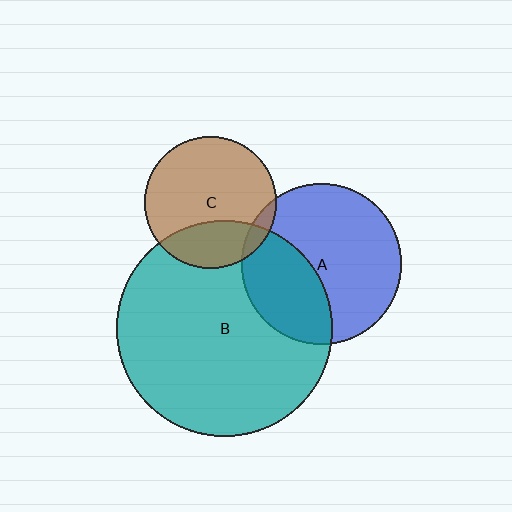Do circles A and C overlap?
Yes.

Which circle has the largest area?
Circle B (teal).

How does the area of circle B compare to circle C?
Approximately 2.7 times.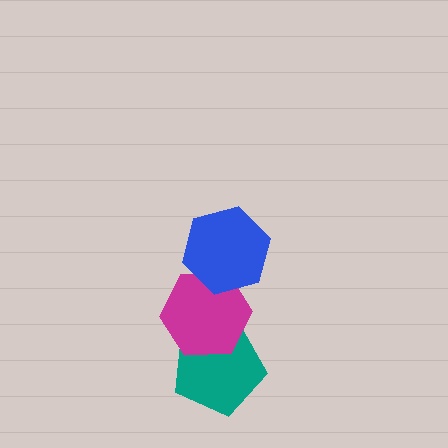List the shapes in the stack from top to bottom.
From top to bottom: the blue hexagon, the magenta hexagon, the teal pentagon.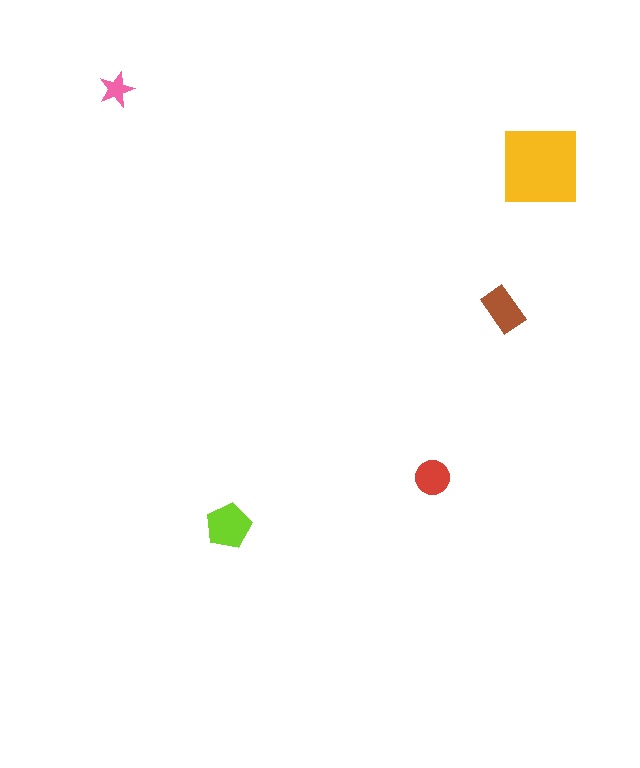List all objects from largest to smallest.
The yellow square, the lime pentagon, the brown rectangle, the red circle, the pink star.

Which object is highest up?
The pink star is topmost.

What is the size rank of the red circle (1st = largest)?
4th.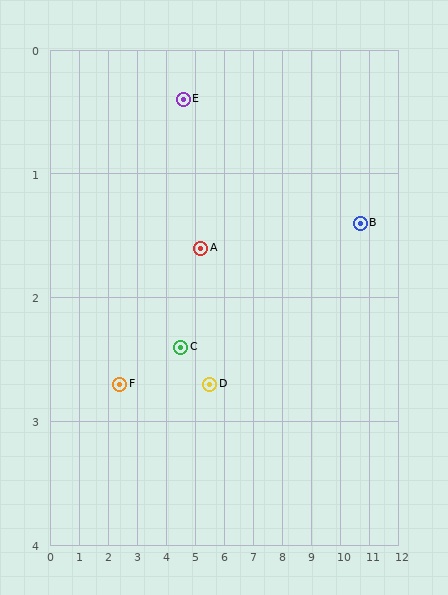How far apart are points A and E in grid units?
Points A and E are about 1.3 grid units apart.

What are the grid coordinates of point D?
Point D is at approximately (5.5, 2.7).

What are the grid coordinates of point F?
Point F is at approximately (2.4, 2.7).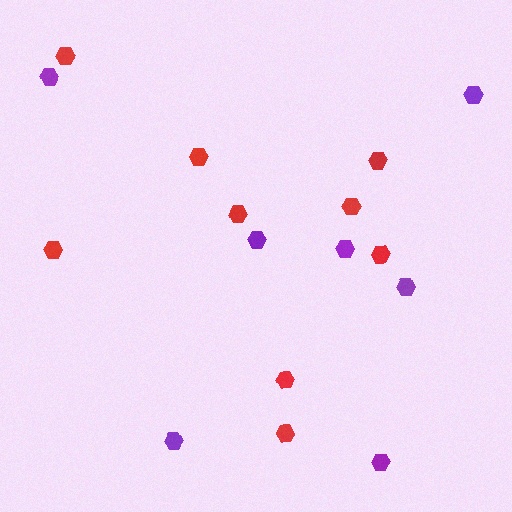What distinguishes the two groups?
There are 2 groups: one group of red hexagons (9) and one group of purple hexagons (7).